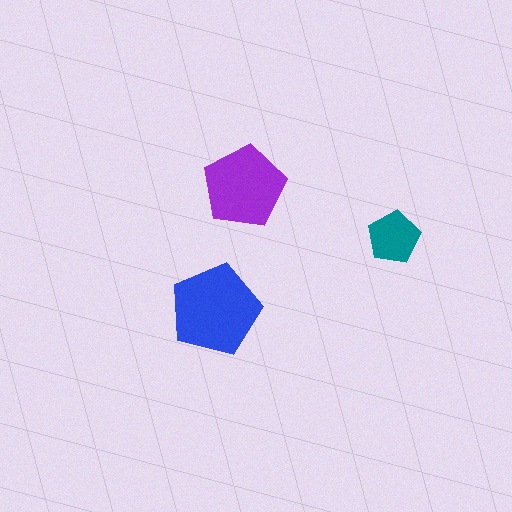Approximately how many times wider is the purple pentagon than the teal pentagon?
About 1.5 times wider.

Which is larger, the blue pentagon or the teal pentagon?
The blue one.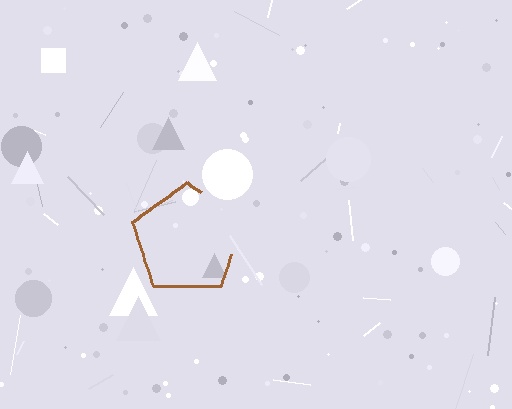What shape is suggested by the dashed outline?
The dashed outline suggests a pentagon.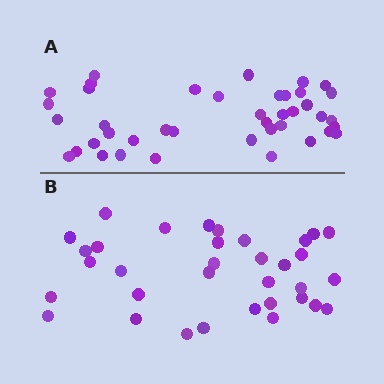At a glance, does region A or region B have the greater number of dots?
Region A (the top region) has more dots.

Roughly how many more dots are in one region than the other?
Region A has roughly 8 or so more dots than region B.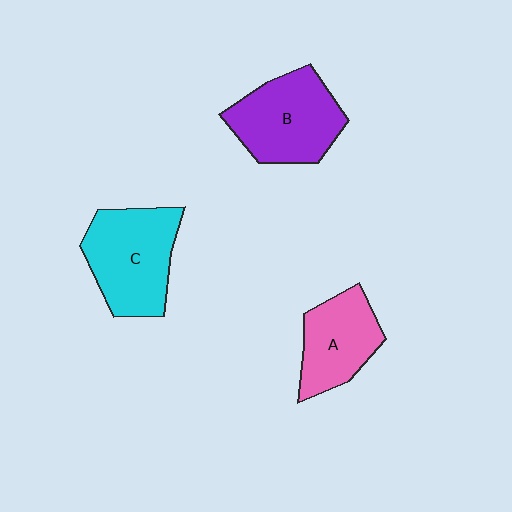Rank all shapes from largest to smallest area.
From largest to smallest: C (cyan), B (purple), A (pink).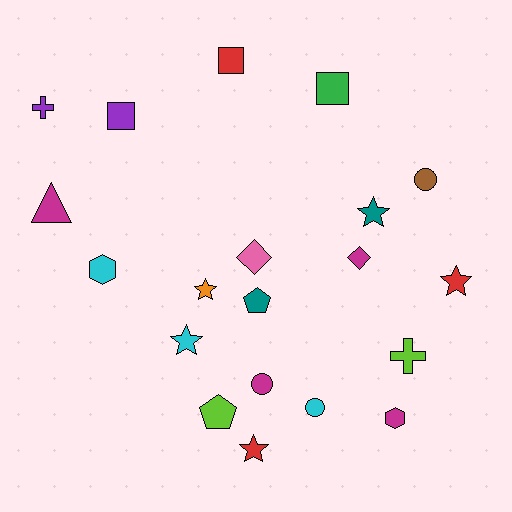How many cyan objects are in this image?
There are 3 cyan objects.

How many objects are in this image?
There are 20 objects.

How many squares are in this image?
There are 3 squares.